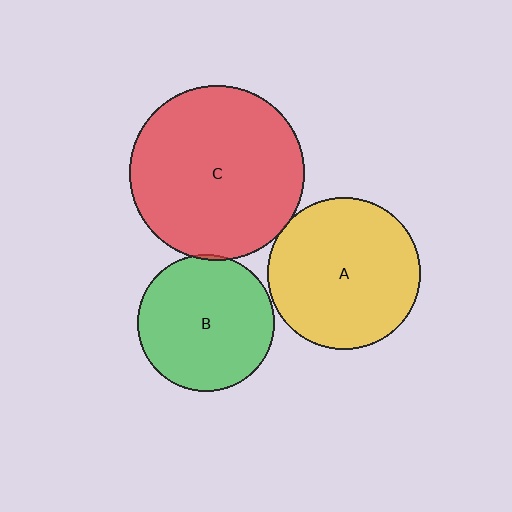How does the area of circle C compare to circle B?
Approximately 1.6 times.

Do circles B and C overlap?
Yes.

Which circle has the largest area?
Circle C (red).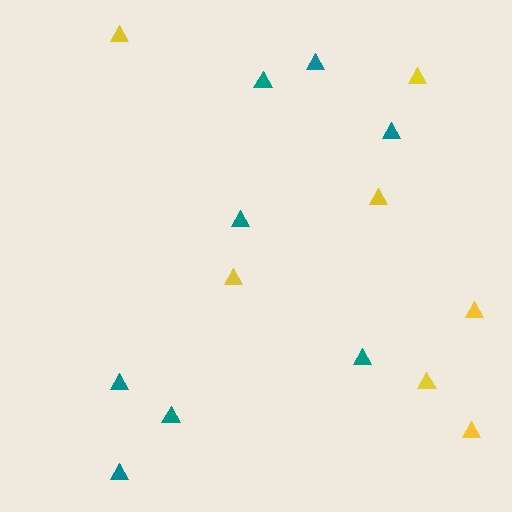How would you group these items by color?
There are 2 groups: one group of teal triangles (8) and one group of yellow triangles (7).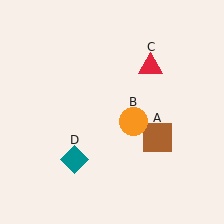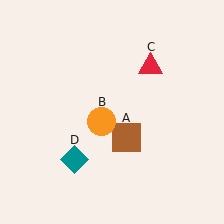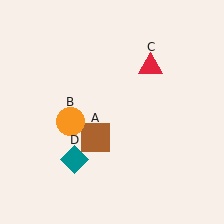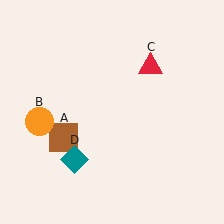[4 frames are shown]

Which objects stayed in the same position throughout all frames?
Red triangle (object C) and teal diamond (object D) remained stationary.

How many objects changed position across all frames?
2 objects changed position: brown square (object A), orange circle (object B).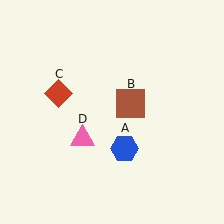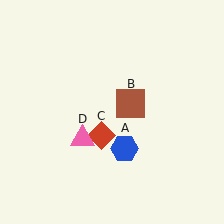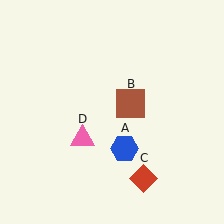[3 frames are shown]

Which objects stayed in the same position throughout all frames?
Blue hexagon (object A) and brown square (object B) and pink triangle (object D) remained stationary.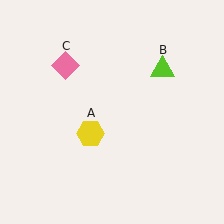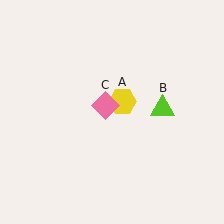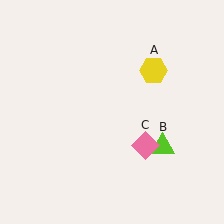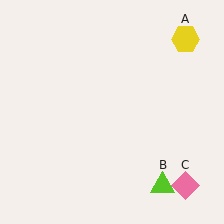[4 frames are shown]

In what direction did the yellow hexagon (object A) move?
The yellow hexagon (object A) moved up and to the right.